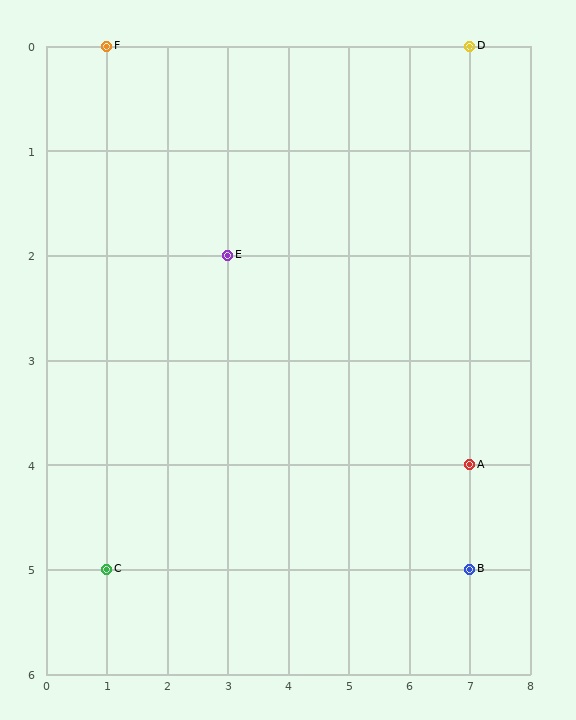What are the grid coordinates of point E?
Point E is at grid coordinates (3, 2).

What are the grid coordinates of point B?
Point B is at grid coordinates (7, 5).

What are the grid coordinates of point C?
Point C is at grid coordinates (1, 5).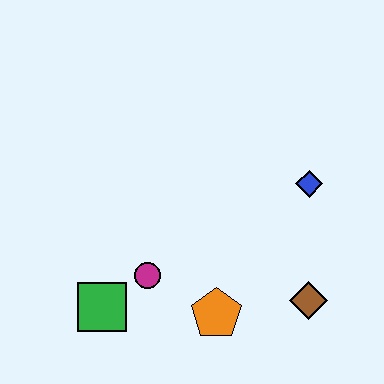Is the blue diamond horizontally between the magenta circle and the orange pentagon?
No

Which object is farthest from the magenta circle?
The blue diamond is farthest from the magenta circle.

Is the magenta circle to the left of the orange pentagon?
Yes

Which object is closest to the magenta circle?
The green square is closest to the magenta circle.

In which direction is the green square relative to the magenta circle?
The green square is to the left of the magenta circle.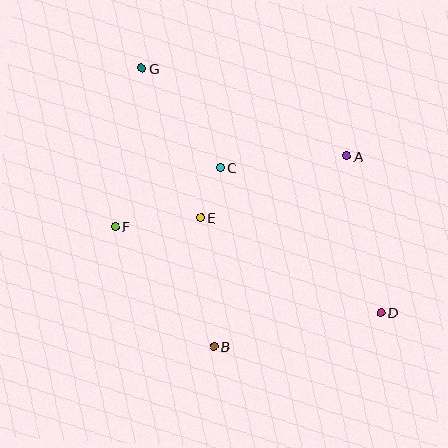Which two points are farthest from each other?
Points D and G are farthest from each other.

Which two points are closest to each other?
Points C and E are closest to each other.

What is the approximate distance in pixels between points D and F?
The distance between D and F is approximately 280 pixels.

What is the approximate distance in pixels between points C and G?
The distance between C and G is approximately 127 pixels.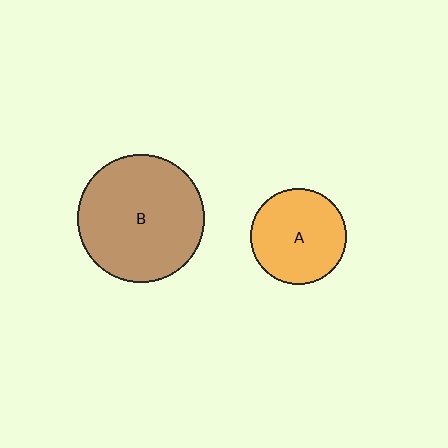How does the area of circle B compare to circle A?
Approximately 1.8 times.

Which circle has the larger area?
Circle B (brown).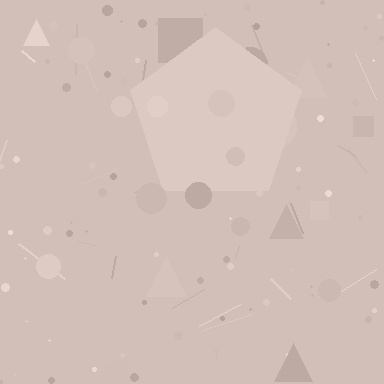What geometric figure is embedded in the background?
A pentagon is embedded in the background.